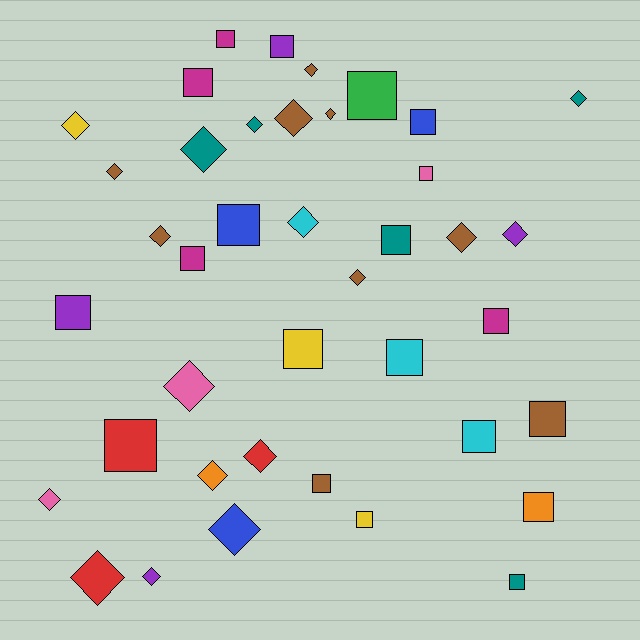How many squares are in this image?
There are 20 squares.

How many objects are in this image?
There are 40 objects.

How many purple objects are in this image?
There are 4 purple objects.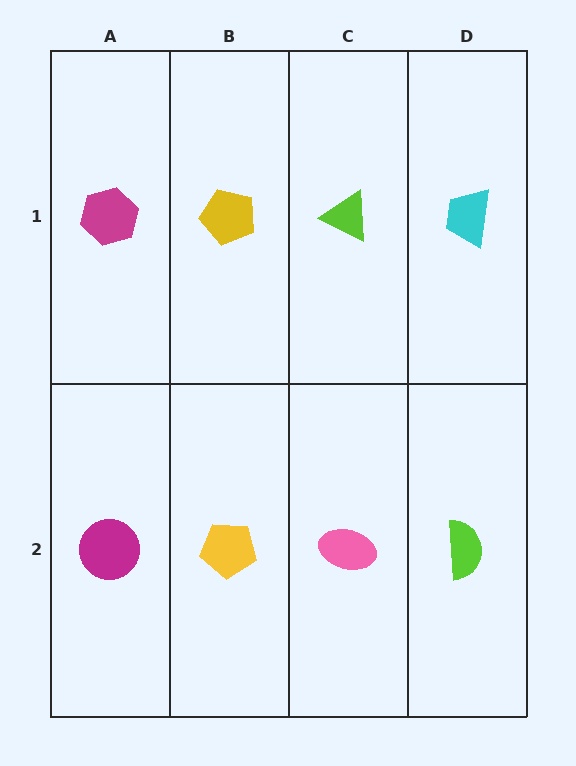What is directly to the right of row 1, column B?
A lime triangle.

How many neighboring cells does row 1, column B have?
3.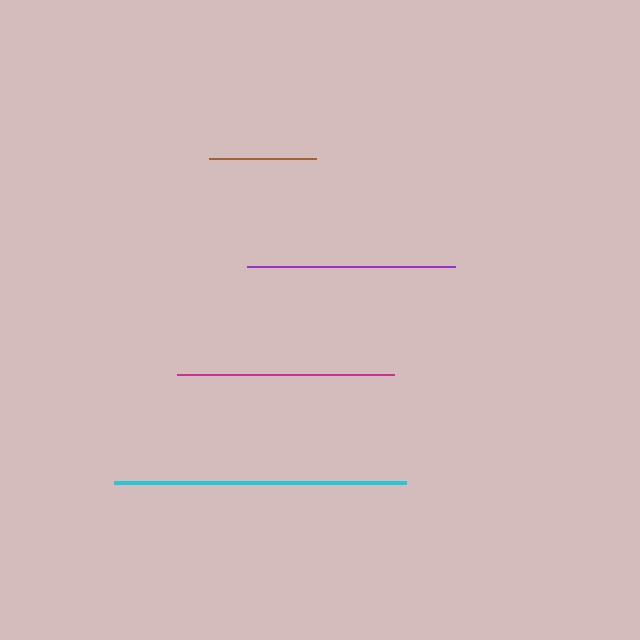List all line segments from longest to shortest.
From longest to shortest: cyan, magenta, purple, brown.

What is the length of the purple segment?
The purple segment is approximately 208 pixels long.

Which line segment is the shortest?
The brown line is the shortest at approximately 107 pixels.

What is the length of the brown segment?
The brown segment is approximately 107 pixels long.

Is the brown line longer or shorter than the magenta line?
The magenta line is longer than the brown line.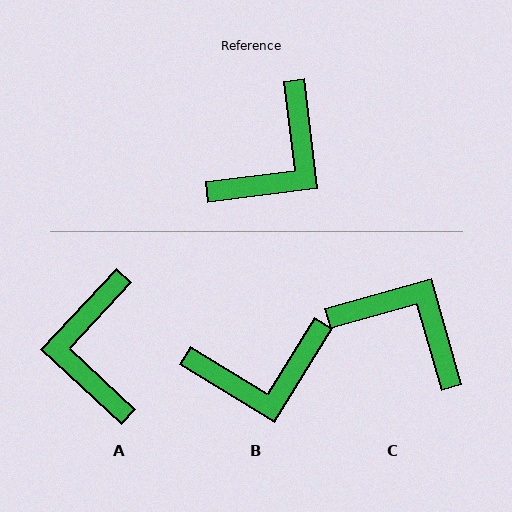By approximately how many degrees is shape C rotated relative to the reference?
Approximately 99 degrees counter-clockwise.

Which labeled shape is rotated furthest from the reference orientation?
A, about 140 degrees away.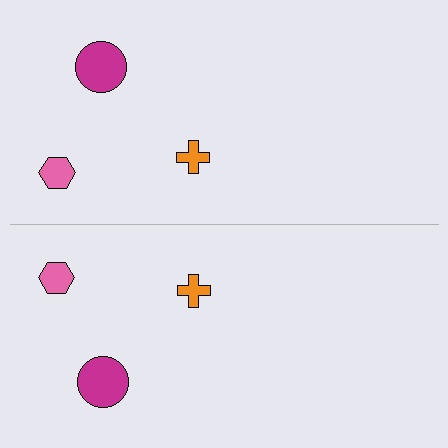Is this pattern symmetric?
Yes, this pattern has bilateral (reflection) symmetry.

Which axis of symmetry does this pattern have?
The pattern has a horizontal axis of symmetry running through the center of the image.